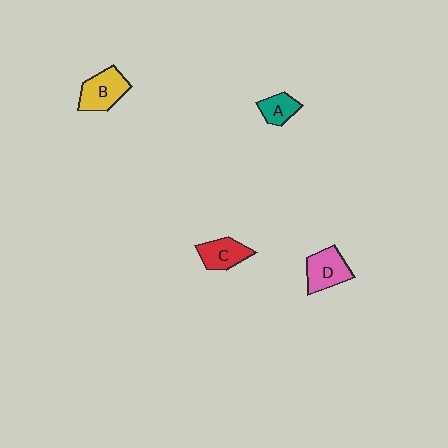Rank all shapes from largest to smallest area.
From largest to smallest: B (yellow), D (pink), C (red), A (teal).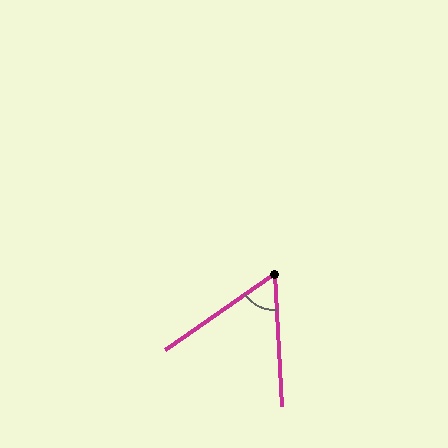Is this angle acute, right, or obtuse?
It is acute.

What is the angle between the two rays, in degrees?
Approximately 58 degrees.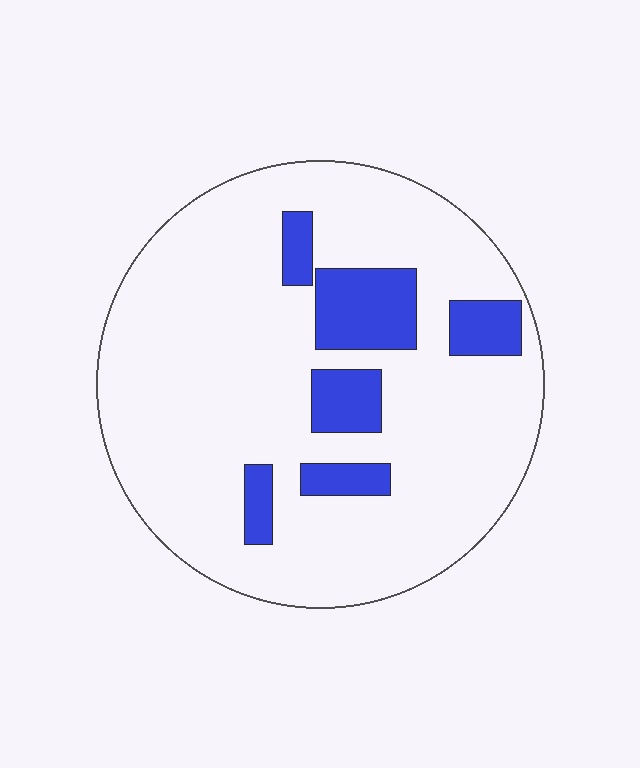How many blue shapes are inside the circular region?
6.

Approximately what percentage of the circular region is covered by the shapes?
Approximately 15%.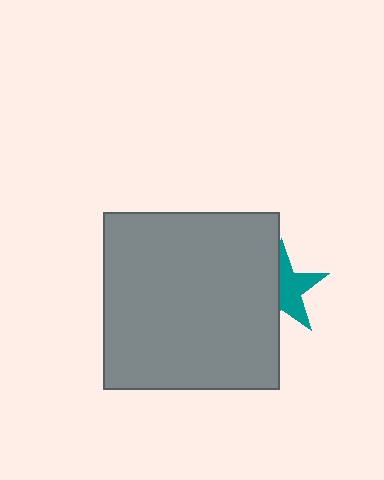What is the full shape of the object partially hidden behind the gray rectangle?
The partially hidden object is a teal star.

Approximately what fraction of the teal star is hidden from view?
Roughly 46% of the teal star is hidden behind the gray rectangle.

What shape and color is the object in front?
The object in front is a gray rectangle.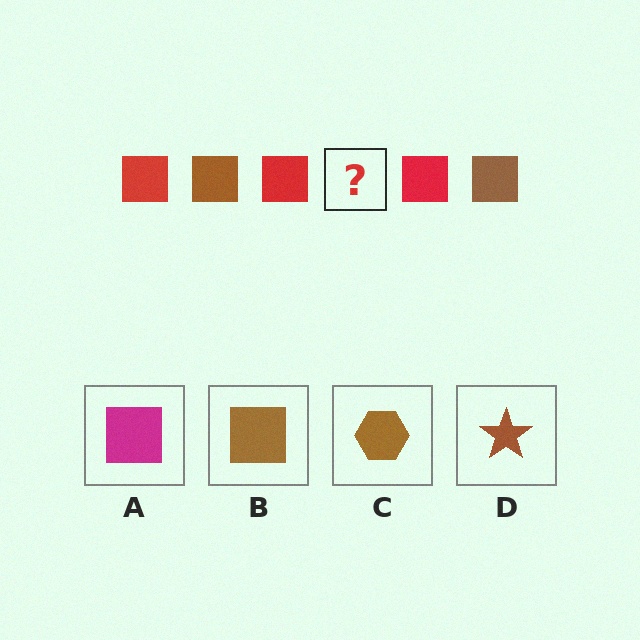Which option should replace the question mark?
Option B.